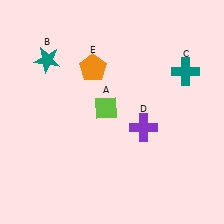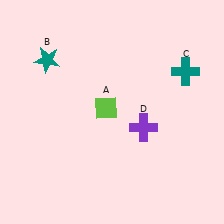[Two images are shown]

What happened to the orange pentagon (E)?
The orange pentagon (E) was removed in Image 2. It was in the top-left area of Image 1.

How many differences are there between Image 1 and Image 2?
There is 1 difference between the two images.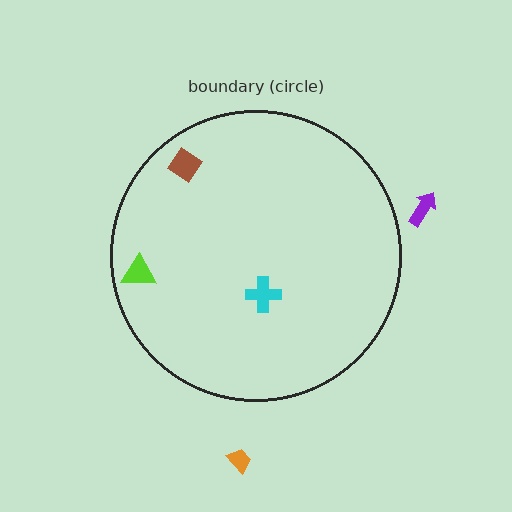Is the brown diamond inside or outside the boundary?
Inside.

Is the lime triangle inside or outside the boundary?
Inside.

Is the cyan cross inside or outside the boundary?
Inside.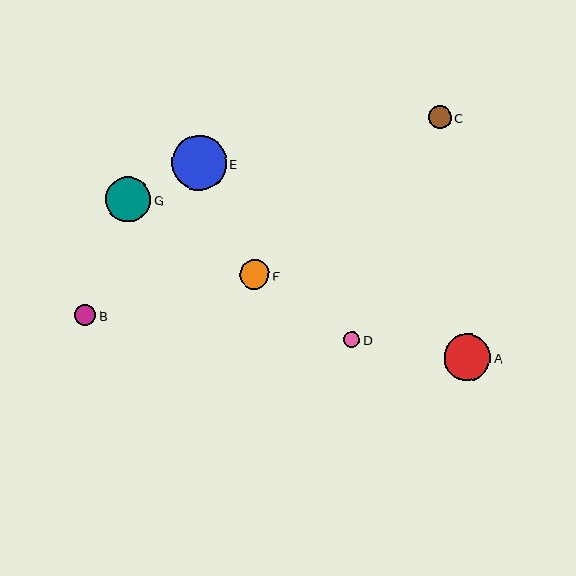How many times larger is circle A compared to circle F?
Circle A is approximately 1.6 times the size of circle F.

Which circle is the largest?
Circle E is the largest with a size of approximately 55 pixels.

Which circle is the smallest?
Circle D is the smallest with a size of approximately 17 pixels.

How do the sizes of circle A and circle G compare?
Circle A and circle G are approximately the same size.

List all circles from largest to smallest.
From largest to smallest: E, A, G, F, C, B, D.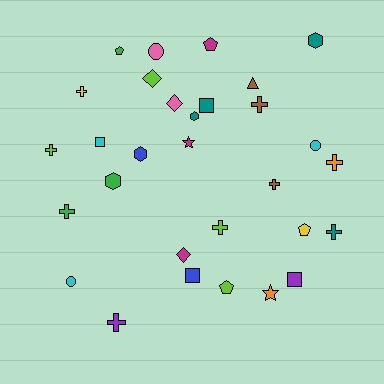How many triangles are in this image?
There is 1 triangle.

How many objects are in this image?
There are 30 objects.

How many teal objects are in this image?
There are 4 teal objects.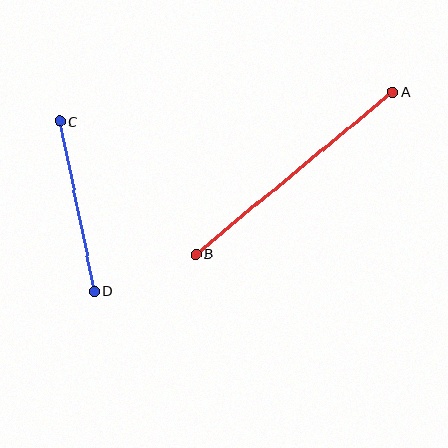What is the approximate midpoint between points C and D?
The midpoint is at approximately (77, 206) pixels.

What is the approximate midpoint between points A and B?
The midpoint is at approximately (294, 173) pixels.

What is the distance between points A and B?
The distance is approximately 255 pixels.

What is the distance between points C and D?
The distance is approximately 174 pixels.